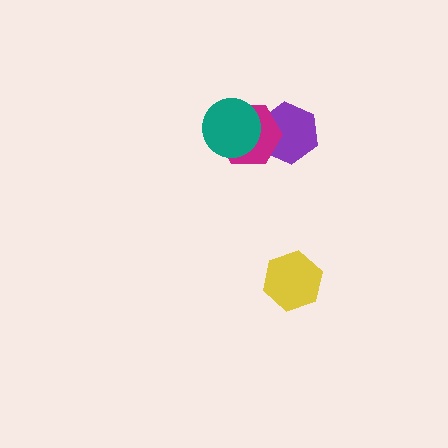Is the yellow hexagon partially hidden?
No, no other shape covers it.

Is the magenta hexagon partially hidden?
Yes, it is partially covered by another shape.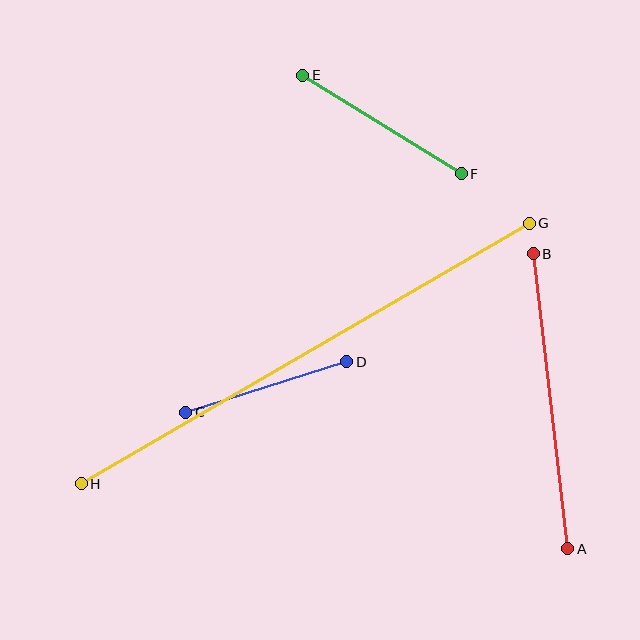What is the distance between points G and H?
The distance is approximately 518 pixels.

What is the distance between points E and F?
The distance is approximately 187 pixels.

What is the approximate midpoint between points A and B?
The midpoint is at approximately (550, 401) pixels.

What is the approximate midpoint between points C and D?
The midpoint is at approximately (266, 387) pixels.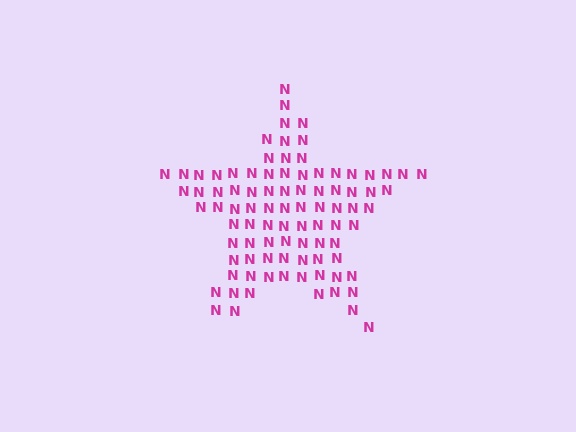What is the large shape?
The large shape is a star.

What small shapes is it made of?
It is made of small letter N's.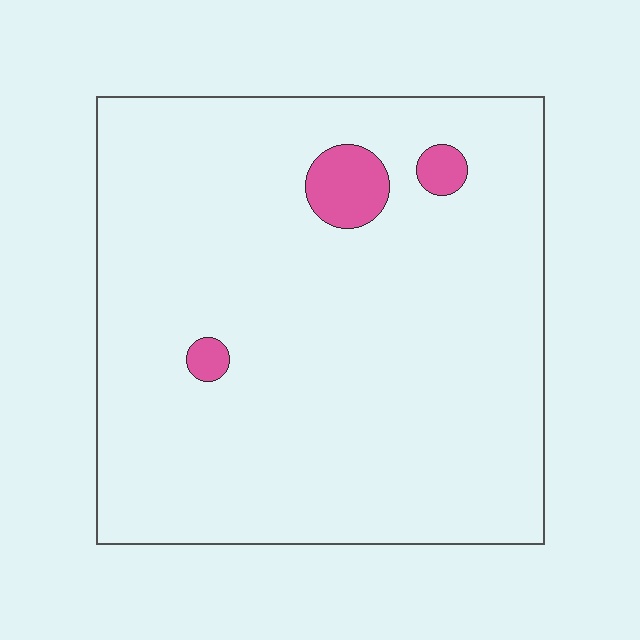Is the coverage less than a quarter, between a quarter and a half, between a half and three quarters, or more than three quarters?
Less than a quarter.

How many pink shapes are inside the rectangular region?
3.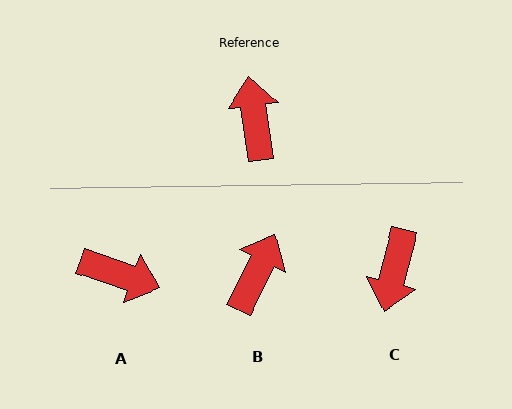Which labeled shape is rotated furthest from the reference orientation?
C, about 158 degrees away.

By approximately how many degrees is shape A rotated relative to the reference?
Approximately 117 degrees clockwise.